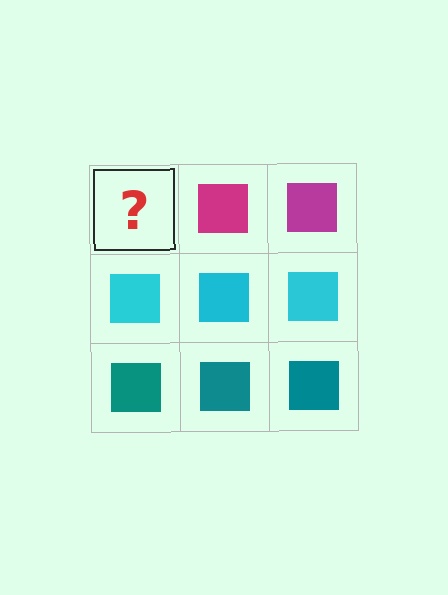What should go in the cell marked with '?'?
The missing cell should contain a magenta square.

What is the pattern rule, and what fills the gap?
The rule is that each row has a consistent color. The gap should be filled with a magenta square.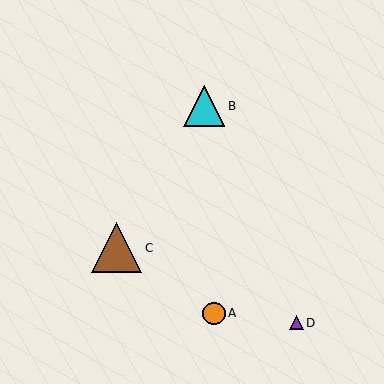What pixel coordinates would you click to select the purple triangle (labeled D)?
Click at (296, 323) to select the purple triangle D.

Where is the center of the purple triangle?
The center of the purple triangle is at (296, 323).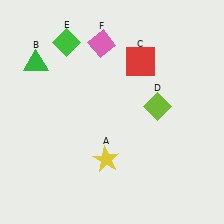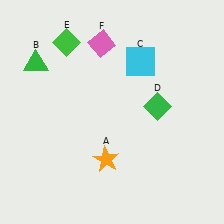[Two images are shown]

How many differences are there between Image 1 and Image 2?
There are 3 differences between the two images.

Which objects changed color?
A changed from yellow to orange. C changed from red to cyan. D changed from lime to green.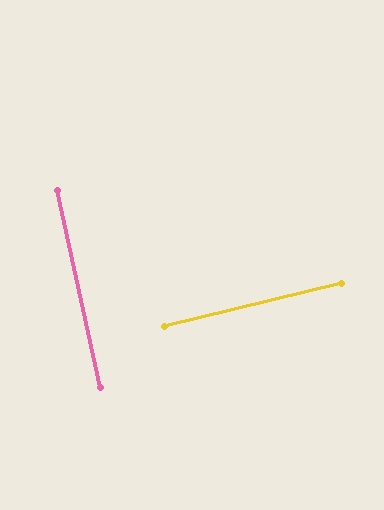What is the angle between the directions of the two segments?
Approximately 89 degrees.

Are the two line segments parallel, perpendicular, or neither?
Perpendicular — they meet at approximately 89°.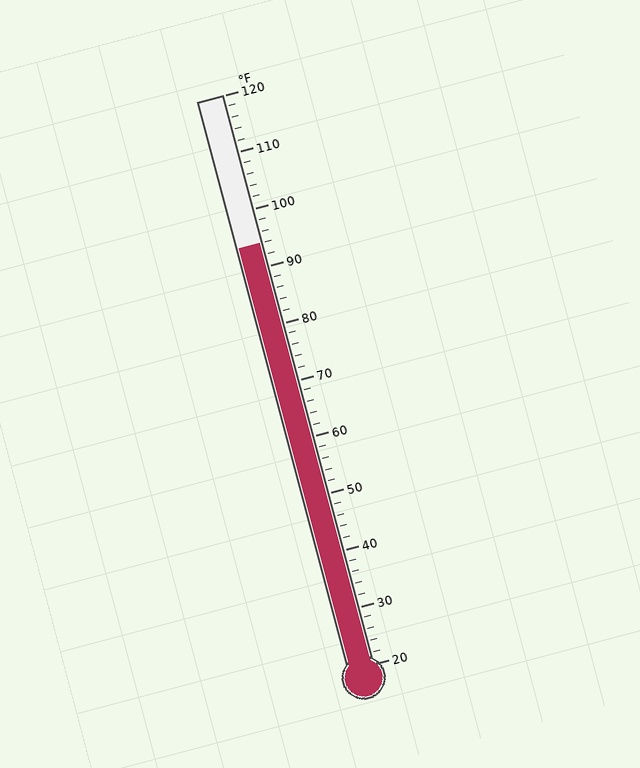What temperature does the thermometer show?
The thermometer shows approximately 94°F.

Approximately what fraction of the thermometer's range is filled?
The thermometer is filled to approximately 75% of its range.